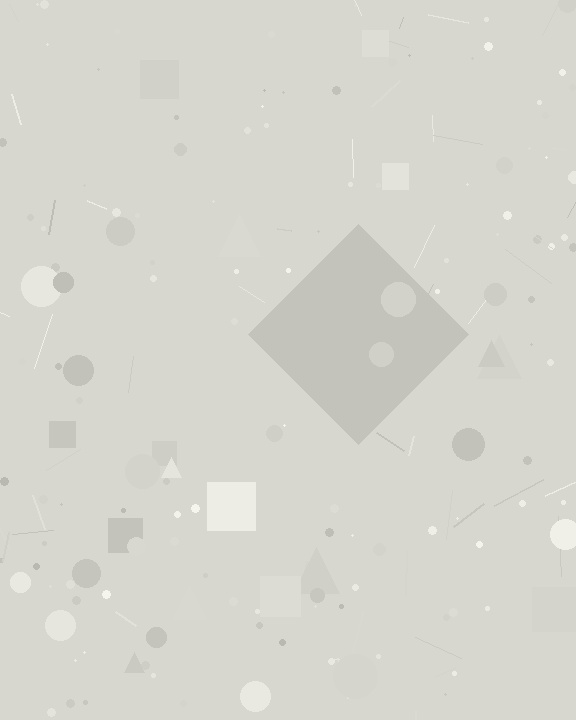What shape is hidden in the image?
A diamond is hidden in the image.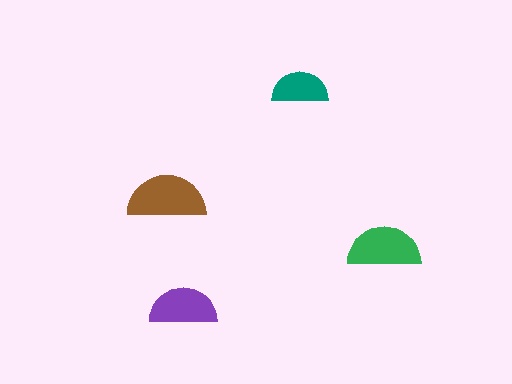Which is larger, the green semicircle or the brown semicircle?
The brown one.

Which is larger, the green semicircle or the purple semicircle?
The green one.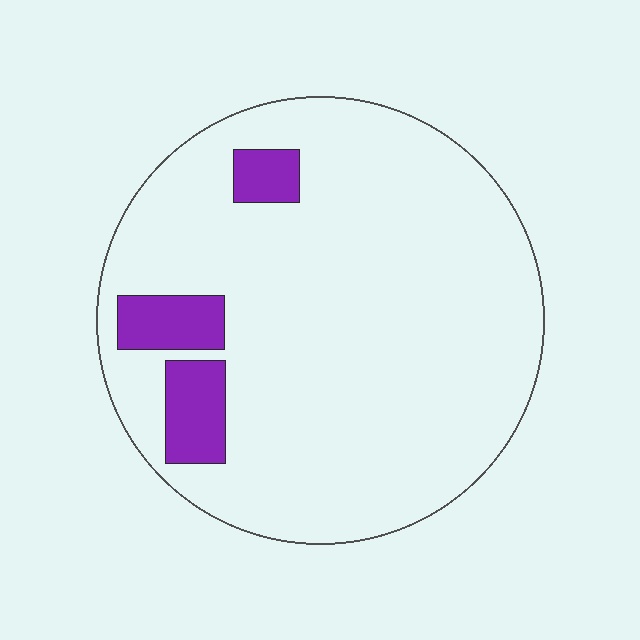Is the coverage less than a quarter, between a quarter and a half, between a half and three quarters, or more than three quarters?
Less than a quarter.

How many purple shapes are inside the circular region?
3.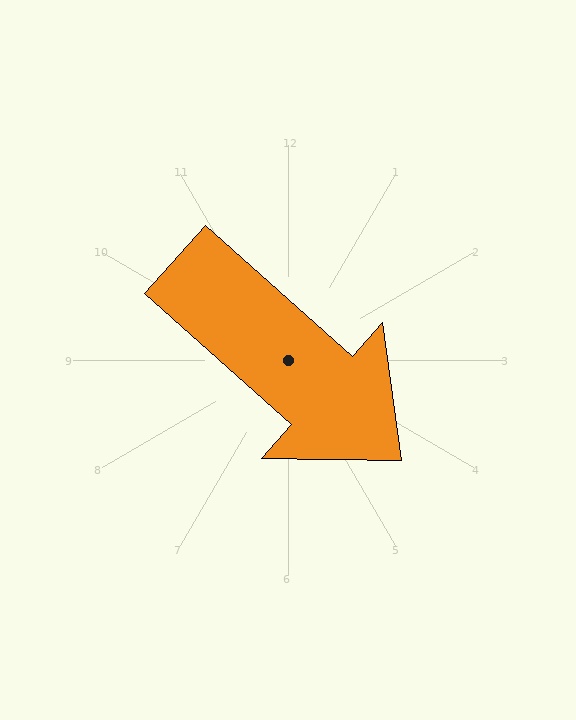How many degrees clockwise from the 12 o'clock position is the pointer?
Approximately 132 degrees.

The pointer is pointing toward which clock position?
Roughly 4 o'clock.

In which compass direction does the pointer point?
Southeast.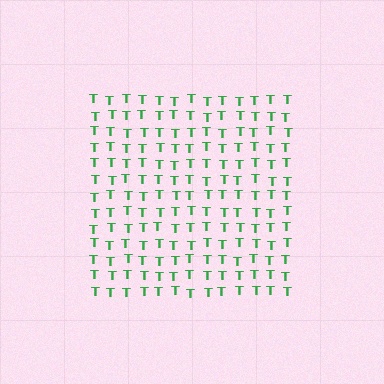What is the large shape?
The large shape is a square.